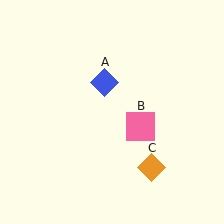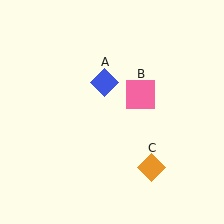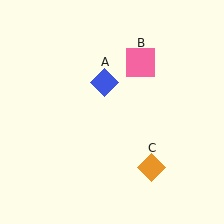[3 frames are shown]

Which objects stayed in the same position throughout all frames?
Blue diamond (object A) and orange diamond (object C) remained stationary.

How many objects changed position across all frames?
1 object changed position: pink square (object B).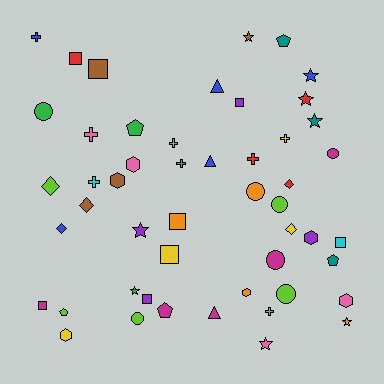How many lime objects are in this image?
There are 5 lime objects.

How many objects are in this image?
There are 50 objects.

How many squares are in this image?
There are 8 squares.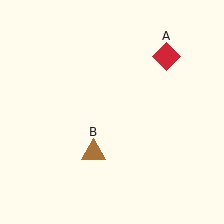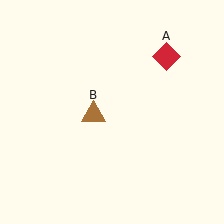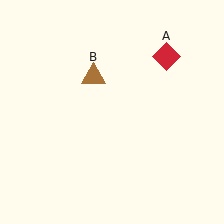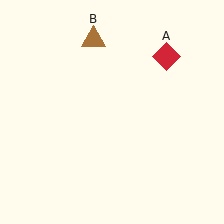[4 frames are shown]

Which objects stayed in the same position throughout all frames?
Red diamond (object A) remained stationary.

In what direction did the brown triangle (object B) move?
The brown triangle (object B) moved up.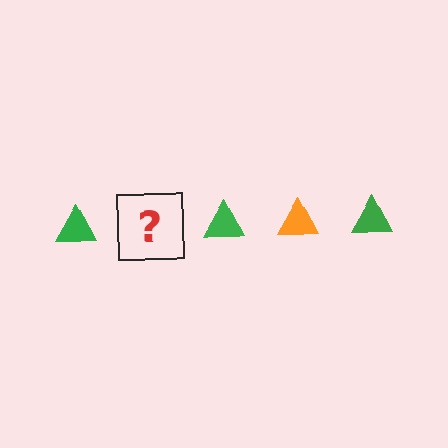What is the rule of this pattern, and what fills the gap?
The rule is that the pattern cycles through green, orange triangles. The gap should be filled with an orange triangle.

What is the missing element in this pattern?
The missing element is an orange triangle.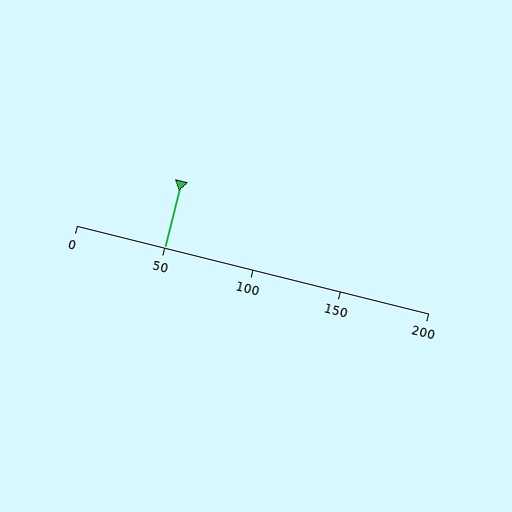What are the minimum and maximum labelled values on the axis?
The axis runs from 0 to 200.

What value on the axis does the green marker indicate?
The marker indicates approximately 50.